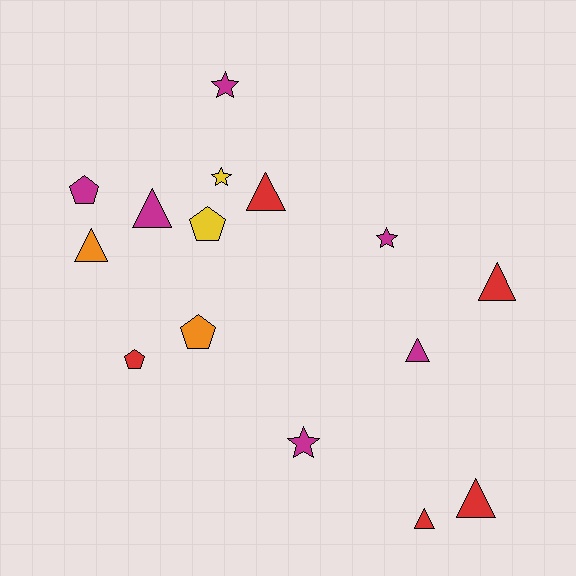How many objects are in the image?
There are 15 objects.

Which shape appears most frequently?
Triangle, with 7 objects.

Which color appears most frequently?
Magenta, with 6 objects.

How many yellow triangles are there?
There are no yellow triangles.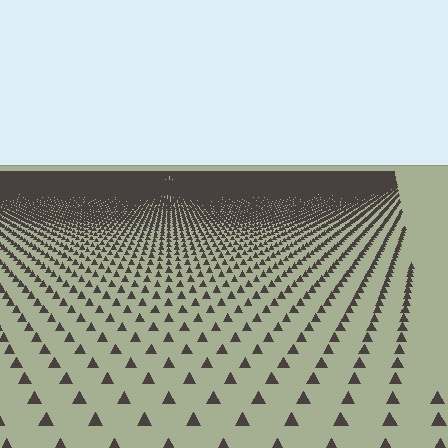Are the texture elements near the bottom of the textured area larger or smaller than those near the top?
Larger. Near the bottom, elements are closer to the viewer and appear at a bigger on-screen size.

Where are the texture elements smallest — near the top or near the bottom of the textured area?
Near the top.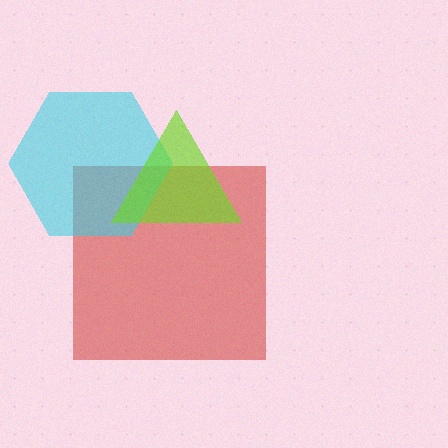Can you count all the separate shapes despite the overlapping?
Yes, there are 3 separate shapes.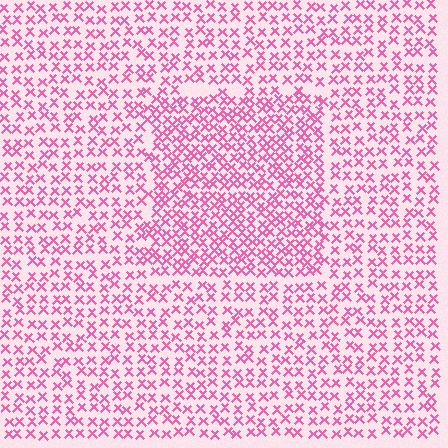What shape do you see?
I see a rectangle.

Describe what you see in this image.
The image contains small pink elements arranged at two different densities. A rectangle-shaped region is visible where the elements are more densely packed than the surrounding area.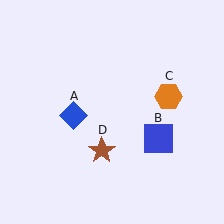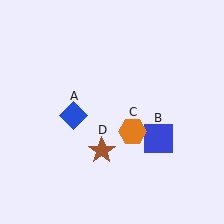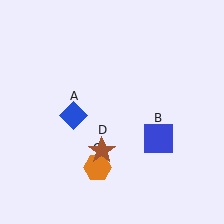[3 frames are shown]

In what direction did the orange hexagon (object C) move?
The orange hexagon (object C) moved down and to the left.